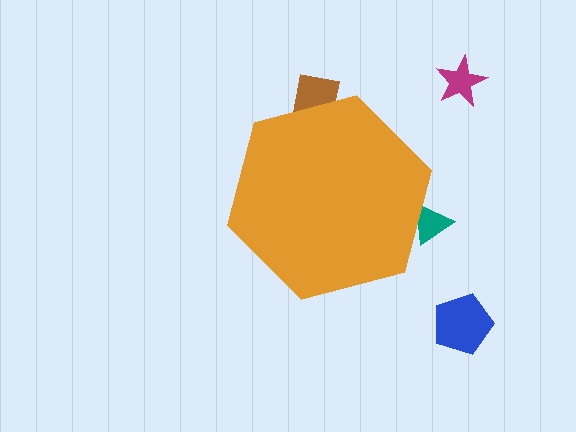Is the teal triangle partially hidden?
Yes, the teal triangle is partially hidden behind the orange hexagon.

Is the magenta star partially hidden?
No, the magenta star is fully visible.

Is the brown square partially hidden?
Yes, the brown square is partially hidden behind the orange hexagon.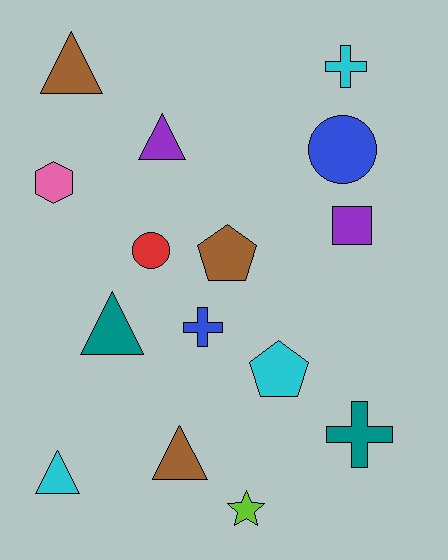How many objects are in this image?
There are 15 objects.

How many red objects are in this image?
There is 1 red object.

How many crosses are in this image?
There are 3 crosses.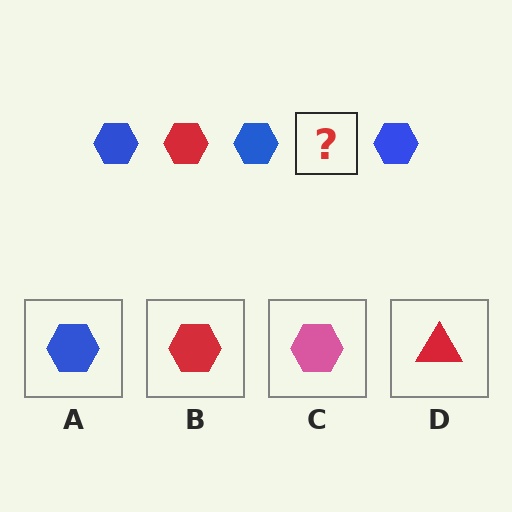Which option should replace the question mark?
Option B.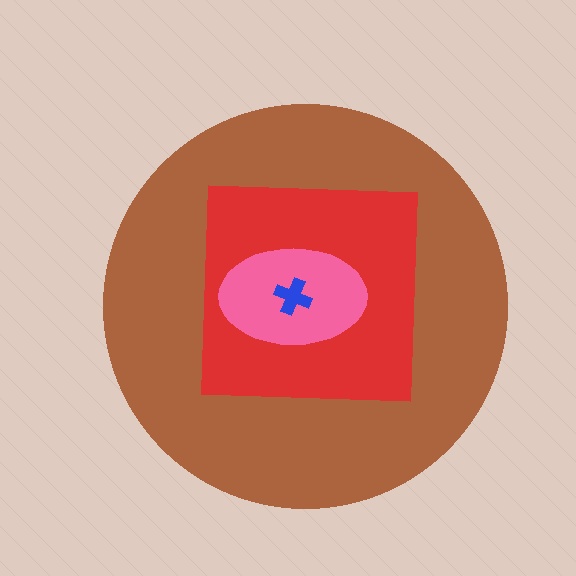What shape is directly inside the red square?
The pink ellipse.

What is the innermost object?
The blue cross.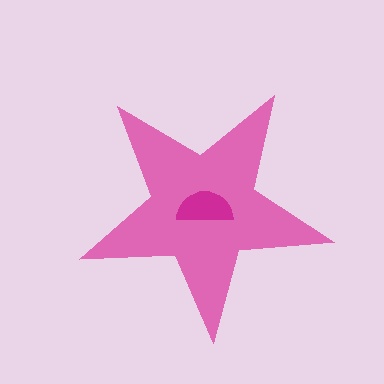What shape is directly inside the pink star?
The magenta semicircle.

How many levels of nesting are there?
2.